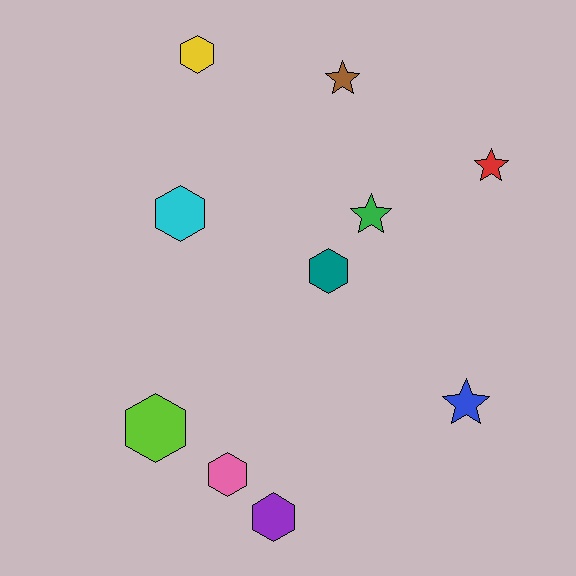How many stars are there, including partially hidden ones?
There are 4 stars.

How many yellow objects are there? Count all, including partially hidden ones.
There is 1 yellow object.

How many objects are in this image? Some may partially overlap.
There are 10 objects.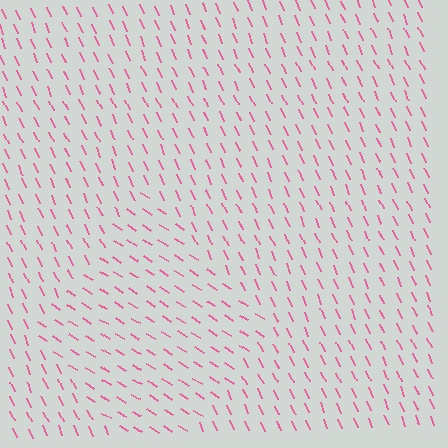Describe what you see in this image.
The image is filled with small pink line segments. A diamond region in the image has lines oriented differently from the surrounding lines, creating a visible texture boundary.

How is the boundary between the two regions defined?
The boundary is defined purely by a change in line orientation (approximately 33 degrees difference). All lines are the same color and thickness.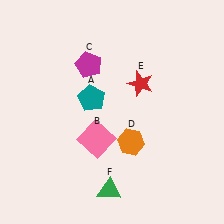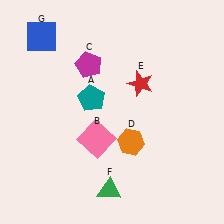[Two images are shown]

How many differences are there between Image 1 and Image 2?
There is 1 difference between the two images.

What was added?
A blue square (G) was added in Image 2.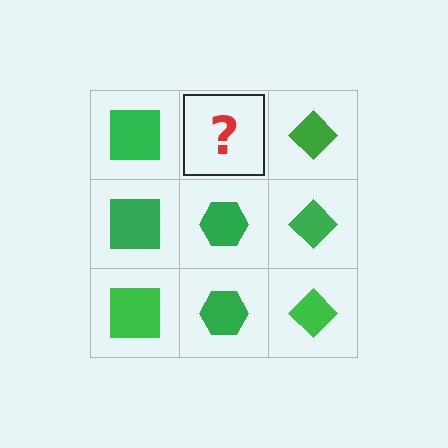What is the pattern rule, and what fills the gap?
The rule is that each column has a consistent shape. The gap should be filled with a green hexagon.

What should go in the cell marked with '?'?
The missing cell should contain a green hexagon.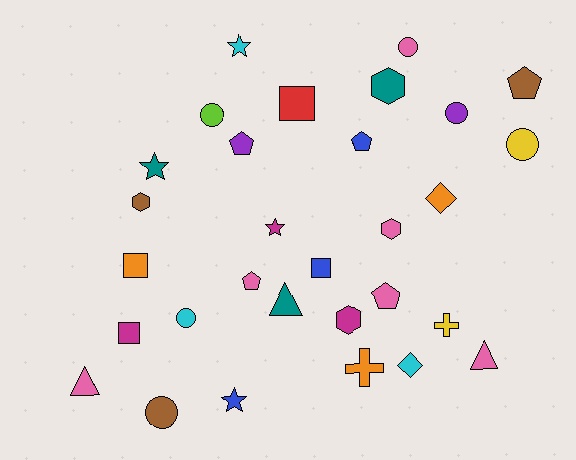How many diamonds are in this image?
There are 2 diamonds.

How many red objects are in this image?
There is 1 red object.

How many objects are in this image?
There are 30 objects.